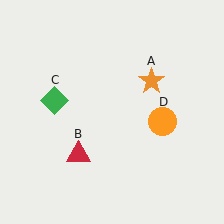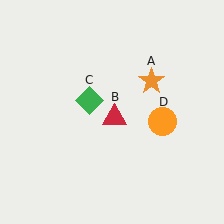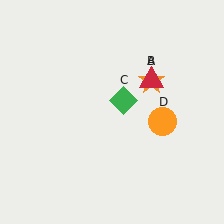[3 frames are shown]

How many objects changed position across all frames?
2 objects changed position: red triangle (object B), green diamond (object C).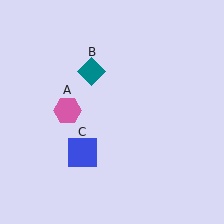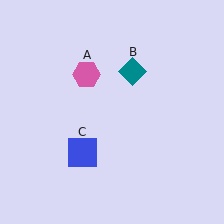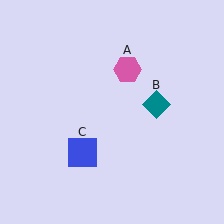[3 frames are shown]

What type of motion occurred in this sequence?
The pink hexagon (object A), teal diamond (object B) rotated clockwise around the center of the scene.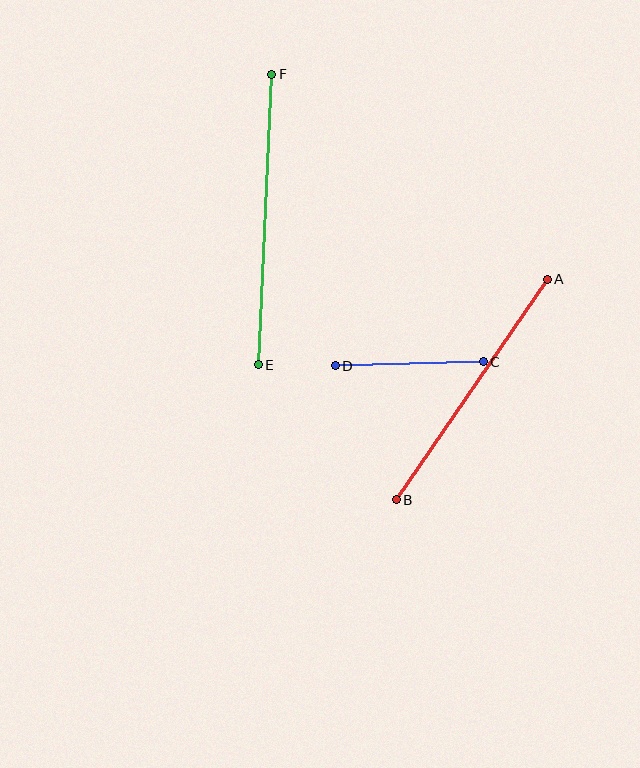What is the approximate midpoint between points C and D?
The midpoint is at approximately (409, 364) pixels.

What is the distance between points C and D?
The distance is approximately 148 pixels.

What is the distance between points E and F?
The distance is approximately 290 pixels.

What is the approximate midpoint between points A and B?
The midpoint is at approximately (472, 389) pixels.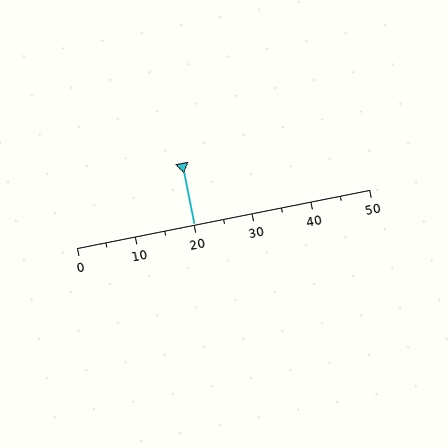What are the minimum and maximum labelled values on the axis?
The axis runs from 0 to 50.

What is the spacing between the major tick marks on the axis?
The major ticks are spaced 10 apart.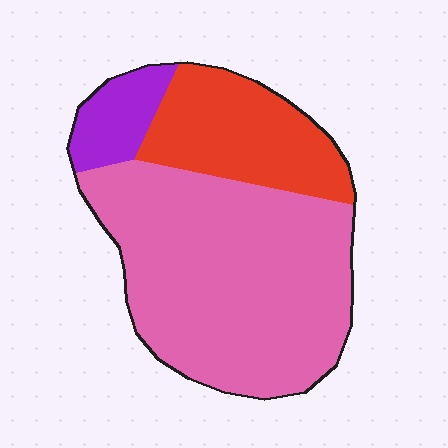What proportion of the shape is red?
Red covers 25% of the shape.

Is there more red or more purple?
Red.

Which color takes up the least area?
Purple, at roughly 10%.